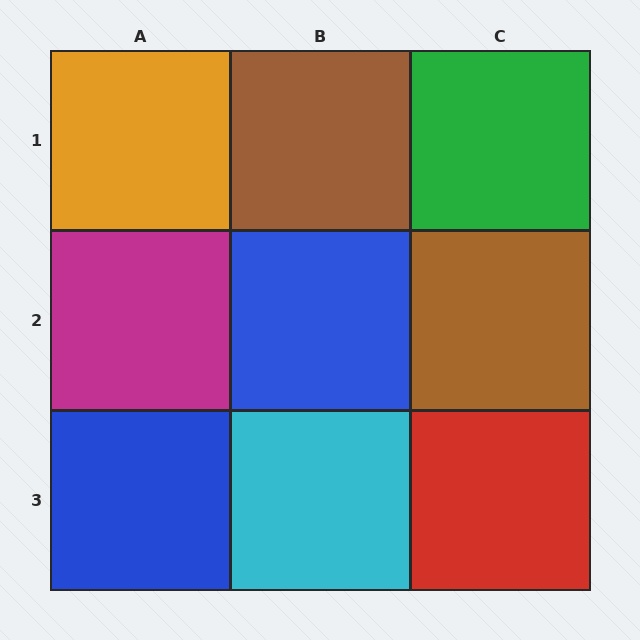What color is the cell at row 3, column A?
Blue.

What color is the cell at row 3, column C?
Red.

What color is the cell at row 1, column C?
Green.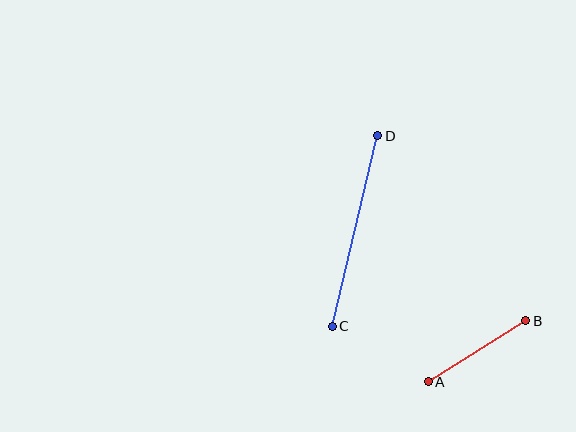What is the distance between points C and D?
The distance is approximately 196 pixels.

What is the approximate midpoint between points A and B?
The midpoint is at approximately (477, 351) pixels.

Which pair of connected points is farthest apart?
Points C and D are farthest apart.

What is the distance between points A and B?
The distance is approximately 115 pixels.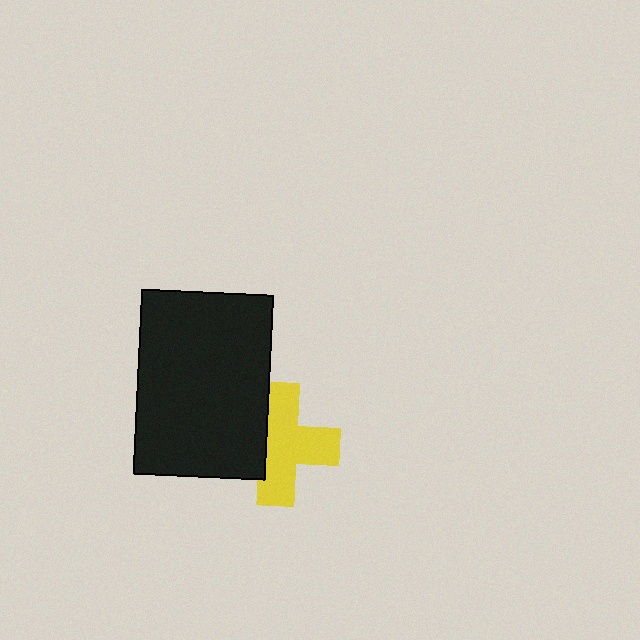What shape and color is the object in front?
The object in front is a black rectangle.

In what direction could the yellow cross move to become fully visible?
The yellow cross could move right. That would shift it out from behind the black rectangle entirely.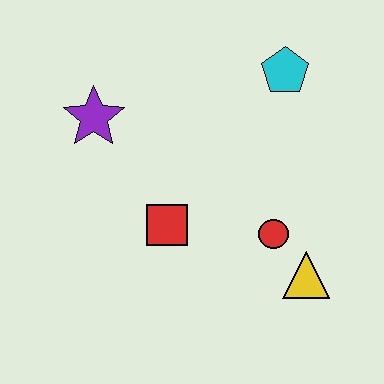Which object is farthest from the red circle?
The purple star is farthest from the red circle.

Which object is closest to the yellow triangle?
The red circle is closest to the yellow triangle.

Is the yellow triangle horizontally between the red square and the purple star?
No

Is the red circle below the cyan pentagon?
Yes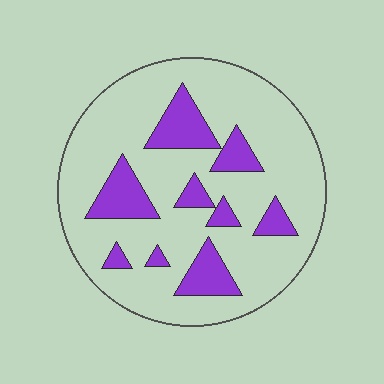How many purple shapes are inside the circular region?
9.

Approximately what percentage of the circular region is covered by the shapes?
Approximately 20%.